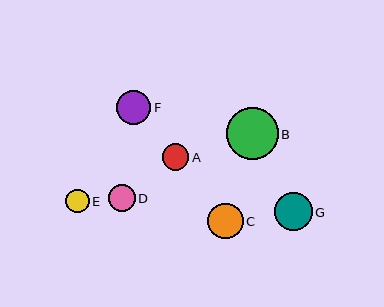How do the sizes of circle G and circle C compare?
Circle G and circle C are approximately the same size.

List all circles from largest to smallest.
From largest to smallest: B, G, C, F, D, A, E.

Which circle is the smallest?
Circle E is the smallest with a size of approximately 23 pixels.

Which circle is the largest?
Circle B is the largest with a size of approximately 52 pixels.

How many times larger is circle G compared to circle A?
Circle G is approximately 1.4 times the size of circle A.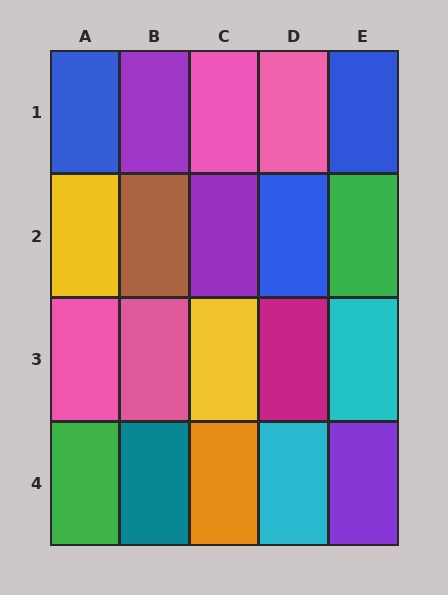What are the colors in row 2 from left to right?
Yellow, brown, purple, blue, green.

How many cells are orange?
1 cell is orange.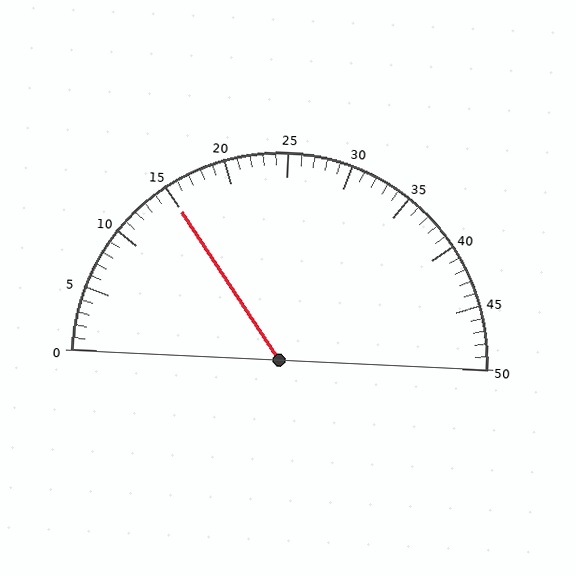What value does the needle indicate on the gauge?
The needle indicates approximately 15.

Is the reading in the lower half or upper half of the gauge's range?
The reading is in the lower half of the range (0 to 50).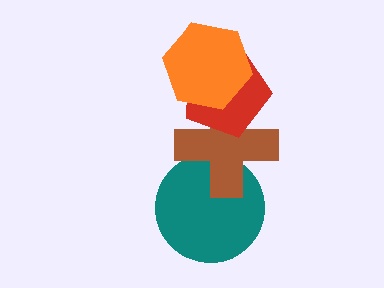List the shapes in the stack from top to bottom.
From top to bottom: the orange hexagon, the red pentagon, the brown cross, the teal circle.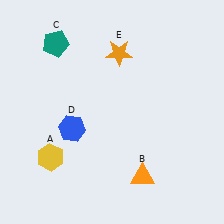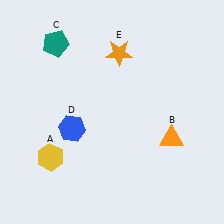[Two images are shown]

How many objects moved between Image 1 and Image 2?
1 object moved between the two images.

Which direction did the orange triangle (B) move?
The orange triangle (B) moved up.